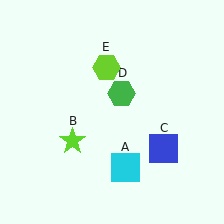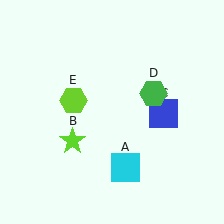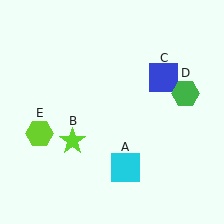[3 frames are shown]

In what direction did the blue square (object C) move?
The blue square (object C) moved up.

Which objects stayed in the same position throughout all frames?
Cyan square (object A) and lime star (object B) remained stationary.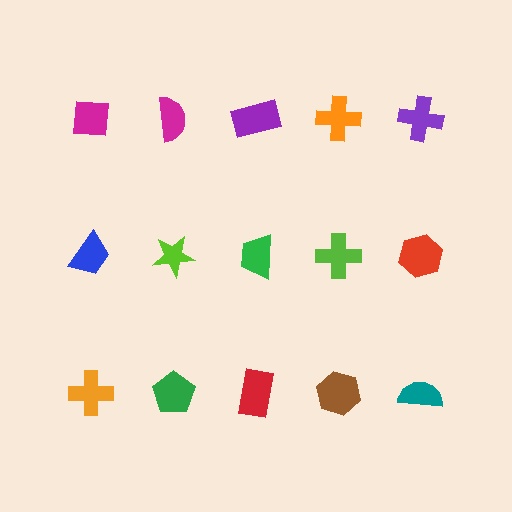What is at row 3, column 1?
An orange cross.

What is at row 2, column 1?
A blue trapezoid.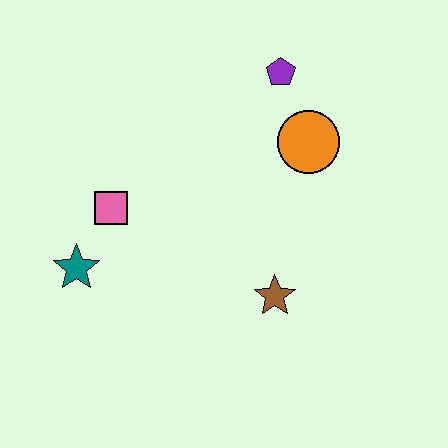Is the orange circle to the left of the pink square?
No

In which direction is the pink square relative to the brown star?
The pink square is to the left of the brown star.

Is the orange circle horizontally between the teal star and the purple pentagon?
No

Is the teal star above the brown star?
Yes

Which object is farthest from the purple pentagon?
The teal star is farthest from the purple pentagon.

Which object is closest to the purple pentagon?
The orange circle is closest to the purple pentagon.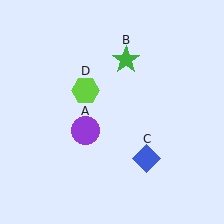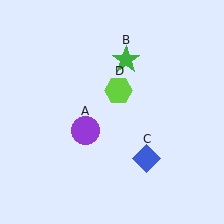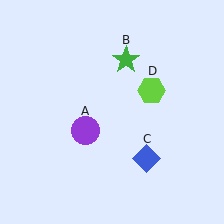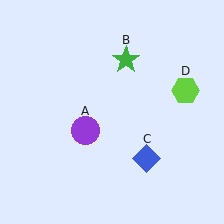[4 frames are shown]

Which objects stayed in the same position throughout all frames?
Purple circle (object A) and green star (object B) and blue diamond (object C) remained stationary.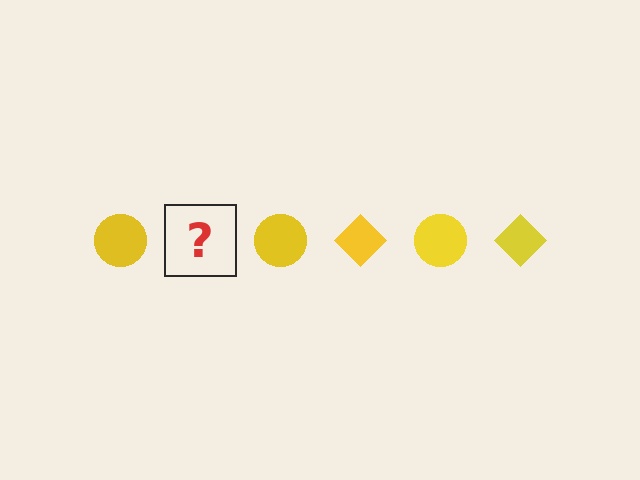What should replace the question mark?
The question mark should be replaced with a yellow diamond.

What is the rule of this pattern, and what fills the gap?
The rule is that the pattern cycles through circle, diamond shapes in yellow. The gap should be filled with a yellow diamond.